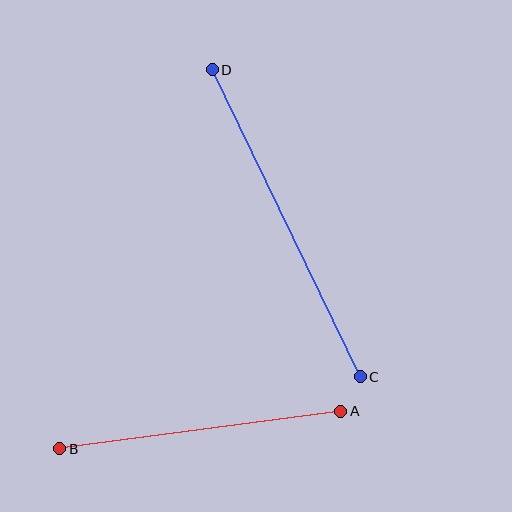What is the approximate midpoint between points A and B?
The midpoint is at approximately (200, 430) pixels.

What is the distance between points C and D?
The distance is approximately 341 pixels.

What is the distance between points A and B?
The distance is approximately 283 pixels.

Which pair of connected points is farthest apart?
Points C and D are farthest apart.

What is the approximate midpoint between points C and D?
The midpoint is at approximately (286, 223) pixels.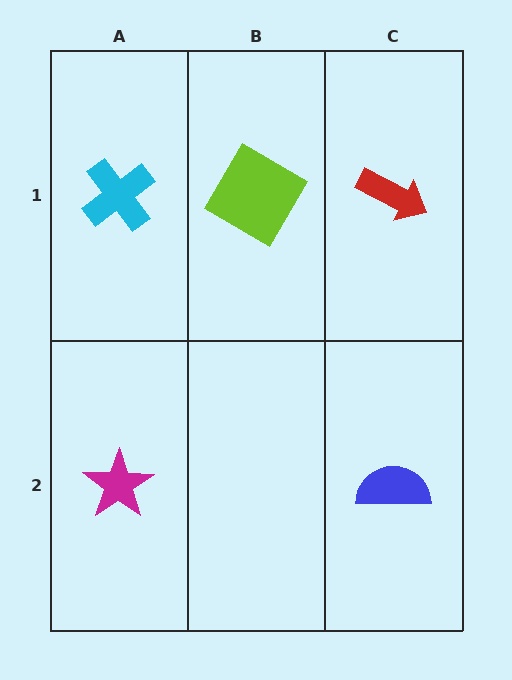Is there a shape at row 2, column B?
No, that cell is empty.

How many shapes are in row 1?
3 shapes.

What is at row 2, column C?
A blue semicircle.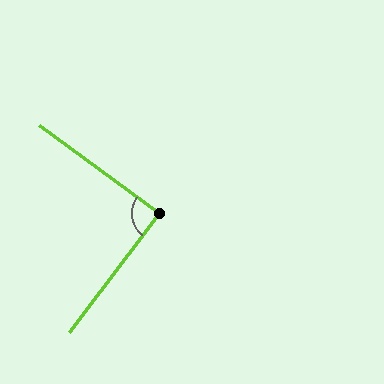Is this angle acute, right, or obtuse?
It is approximately a right angle.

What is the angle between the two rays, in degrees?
Approximately 89 degrees.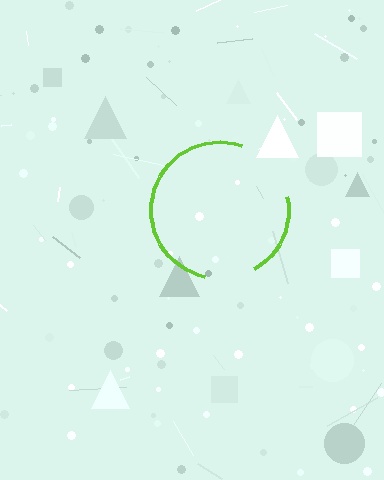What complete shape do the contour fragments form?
The contour fragments form a circle.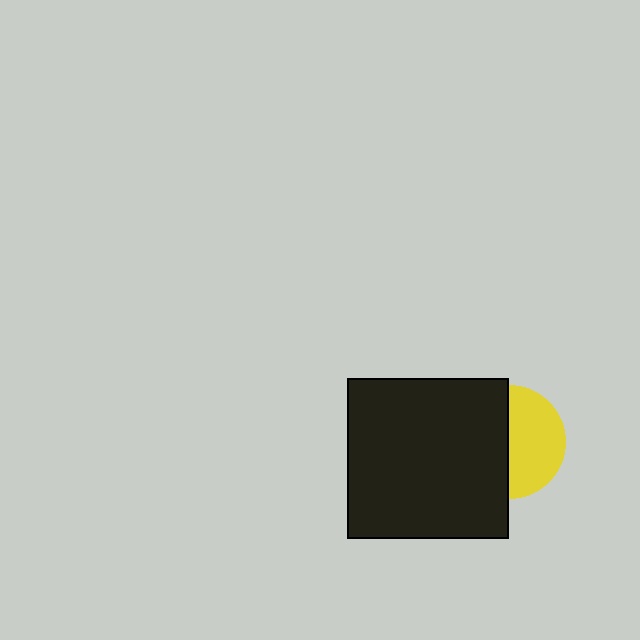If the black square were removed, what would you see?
You would see the complete yellow circle.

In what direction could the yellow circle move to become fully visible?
The yellow circle could move right. That would shift it out from behind the black square entirely.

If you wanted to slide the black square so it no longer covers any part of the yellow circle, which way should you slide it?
Slide it left — that is the most direct way to separate the two shapes.